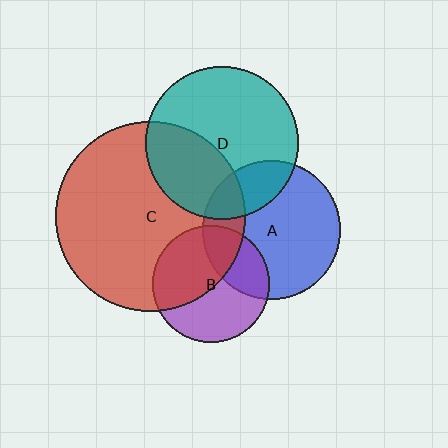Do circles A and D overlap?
Yes.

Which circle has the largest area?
Circle C (red).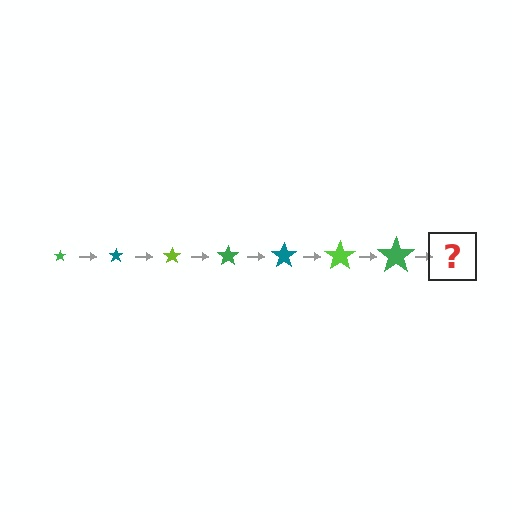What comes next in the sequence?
The next element should be a teal star, larger than the previous one.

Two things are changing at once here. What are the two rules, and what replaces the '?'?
The two rules are that the star grows larger each step and the color cycles through green, teal, and lime. The '?' should be a teal star, larger than the previous one.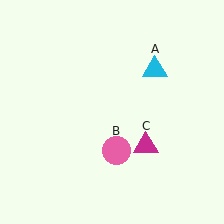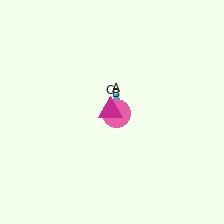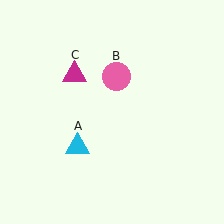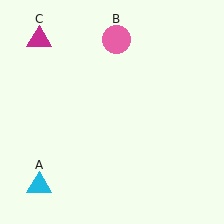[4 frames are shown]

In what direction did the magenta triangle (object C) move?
The magenta triangle (object C) moved up and to the left.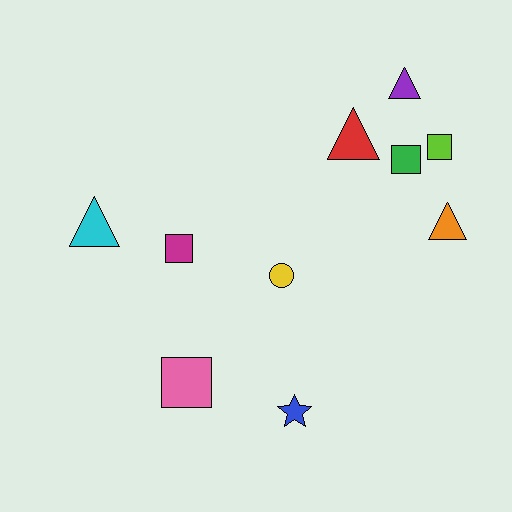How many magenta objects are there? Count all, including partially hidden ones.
There is 1 magenta object.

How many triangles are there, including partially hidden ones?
There are 4 triangles.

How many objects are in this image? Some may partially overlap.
There are 10 objects.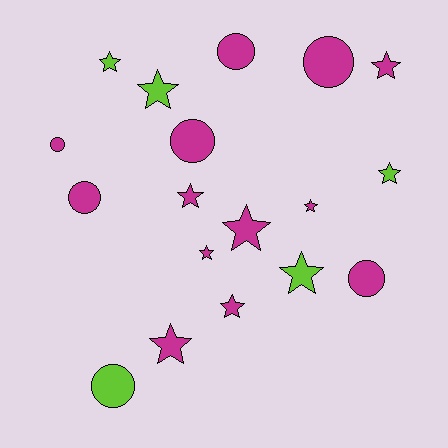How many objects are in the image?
There are 18 objects.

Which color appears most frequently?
Magenta, with 13 objects.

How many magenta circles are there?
There are 6 magenta circles.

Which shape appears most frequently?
Star, with 11 objects.